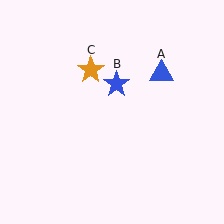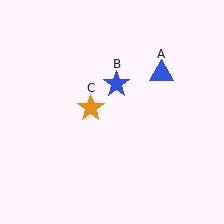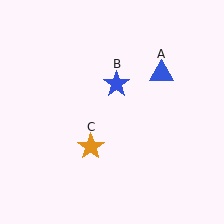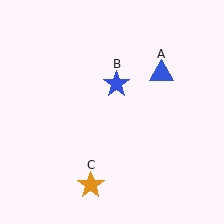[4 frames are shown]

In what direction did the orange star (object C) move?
The orange star (object C) moved down.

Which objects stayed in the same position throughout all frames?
Blue triangle (object A) and blue star (object B) remained stationary.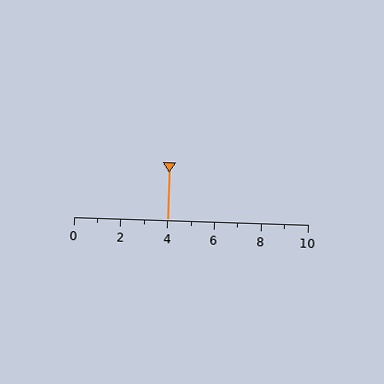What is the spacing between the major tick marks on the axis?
The major ticks are spaced 2 apart.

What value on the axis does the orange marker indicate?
The marker indicates approximately 4.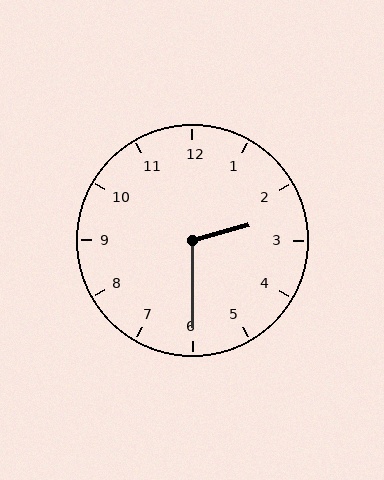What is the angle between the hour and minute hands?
Approximately 105 degrees.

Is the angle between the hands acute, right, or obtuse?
It is obtuse.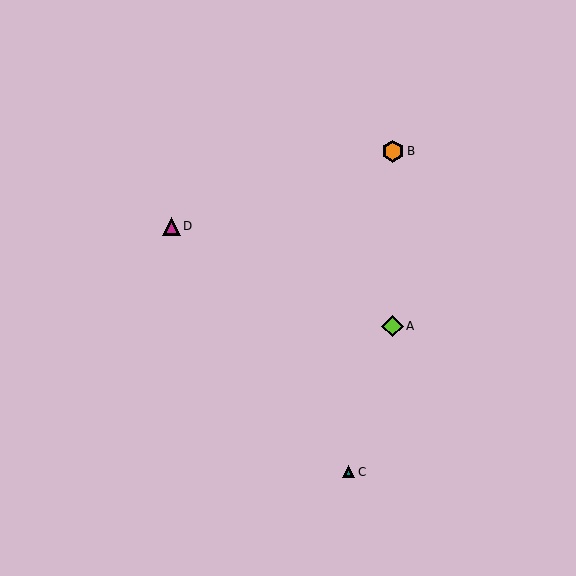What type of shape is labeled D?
Shape D is a magenta triangle.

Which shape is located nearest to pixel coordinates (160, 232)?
The magenta triangle (labeled D) at (172, 226) is nearest to that location.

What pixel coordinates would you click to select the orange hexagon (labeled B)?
Click at (393, 151) to select the orange hexagon B.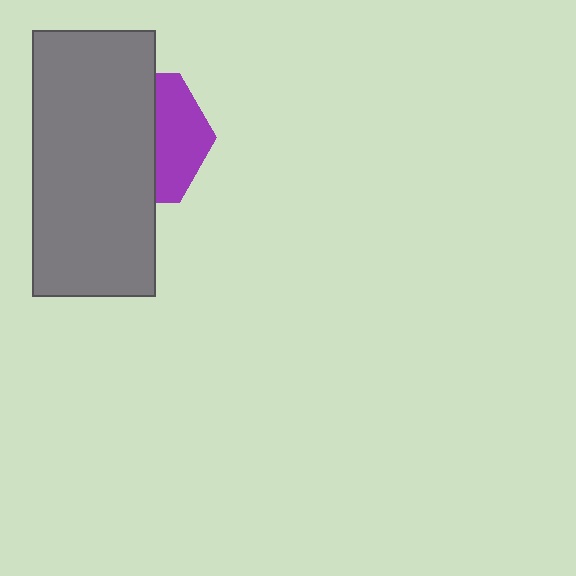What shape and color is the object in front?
The object in front is a gray rectangle.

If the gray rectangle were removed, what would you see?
You would see the complete purple hexagon.